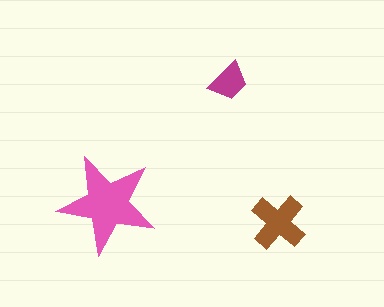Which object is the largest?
The pink star.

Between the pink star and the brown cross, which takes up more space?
The pink star.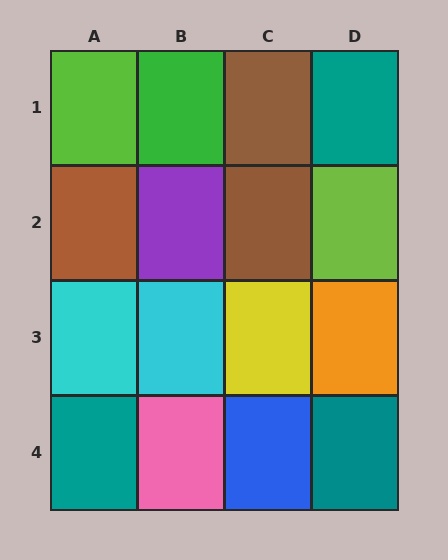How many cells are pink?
1 cell is pink.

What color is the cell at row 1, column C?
Brown.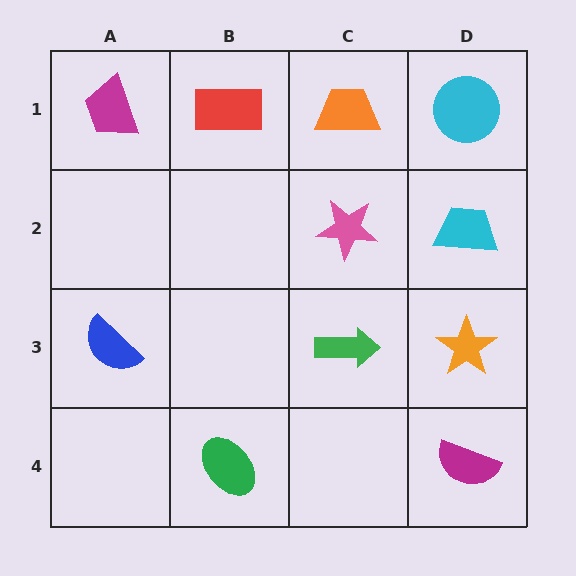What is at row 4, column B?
A green ellipse.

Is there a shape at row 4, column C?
No, that cell is empty.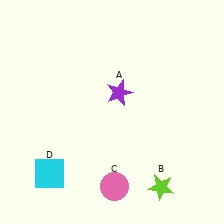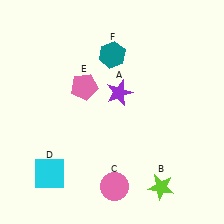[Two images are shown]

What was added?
A pink pentagon (E), a teal hexagon (F) were added in Image 2.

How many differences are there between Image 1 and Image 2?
There are 2 differences between the two images.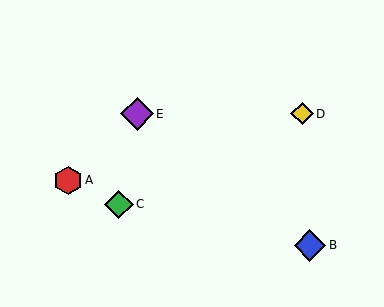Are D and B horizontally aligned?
No, D is at y≈114 and B is at y≈245.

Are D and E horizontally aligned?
Yes, both are at y≈114.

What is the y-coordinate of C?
Object C is at y≈204.